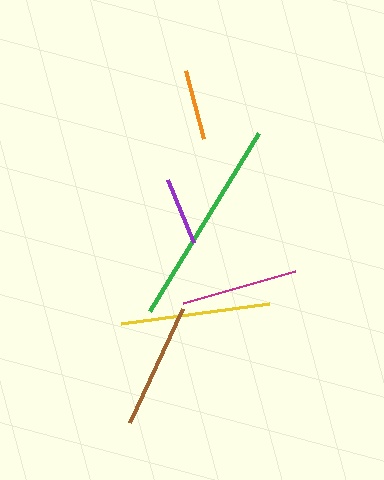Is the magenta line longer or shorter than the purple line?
The magenta line is longer than the purple line.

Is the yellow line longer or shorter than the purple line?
The yellow line is longer than the purple line.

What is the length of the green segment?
The green segment is approximately 209 pixels long.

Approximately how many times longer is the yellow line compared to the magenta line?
The yellow line is approximately 1.3 times the length of the magenta line.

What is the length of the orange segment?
The orange segment is approximately 71 pixels long.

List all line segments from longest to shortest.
From longest to shortest: green, yellow, brown, magenta, orange, purple.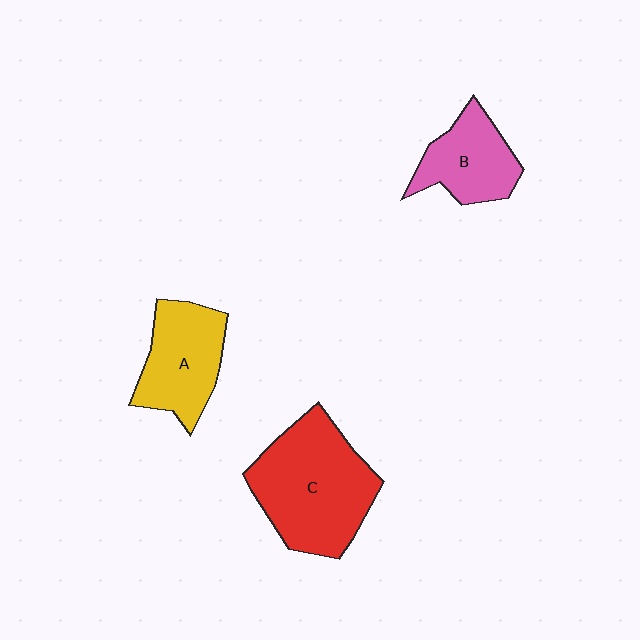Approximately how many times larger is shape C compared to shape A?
Approximately 1.6 times.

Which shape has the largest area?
Shape C (red).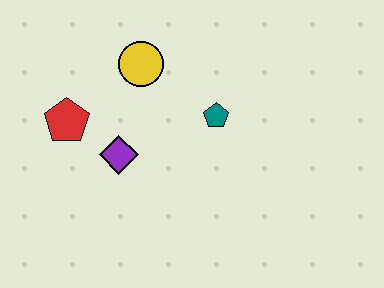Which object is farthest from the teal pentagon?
The red pentagon is farthest from the teal pentagon.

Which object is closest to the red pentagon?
The purple diamond is closest to the red pentagon.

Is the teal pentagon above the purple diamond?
Yes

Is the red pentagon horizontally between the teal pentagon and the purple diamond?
No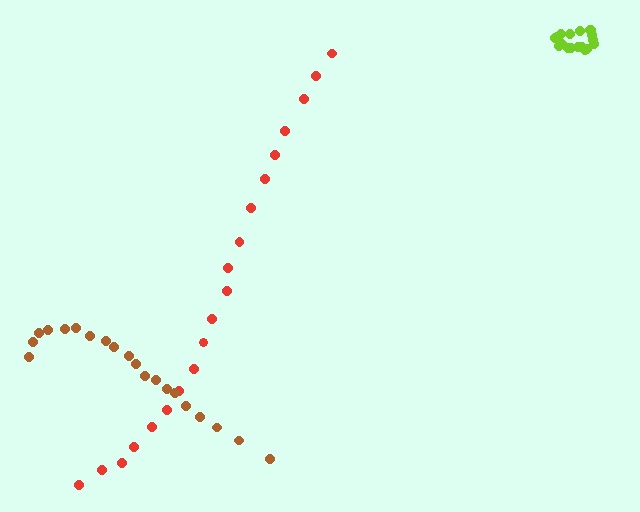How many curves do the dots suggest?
There are 3 distinct paths.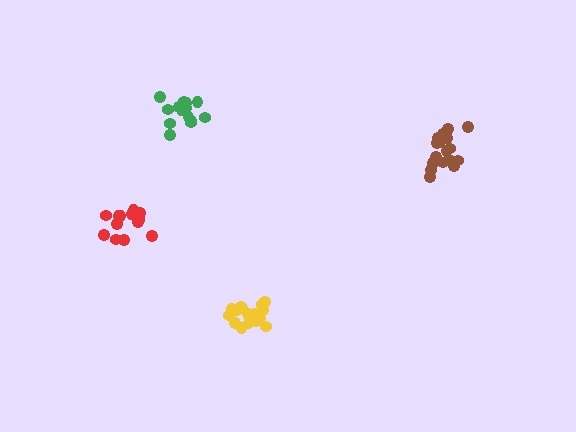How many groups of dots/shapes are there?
There are 4 groups.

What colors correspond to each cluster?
The clusters are colored: brown, green, yellow, red.